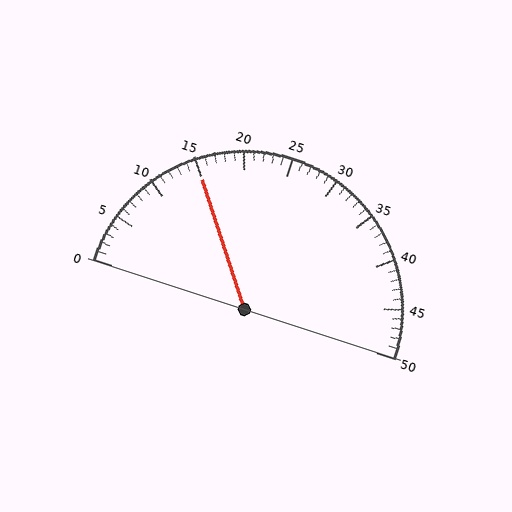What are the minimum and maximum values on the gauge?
The gauge ranges from 0 to 50.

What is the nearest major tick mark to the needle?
The nearest major tick mark is 15.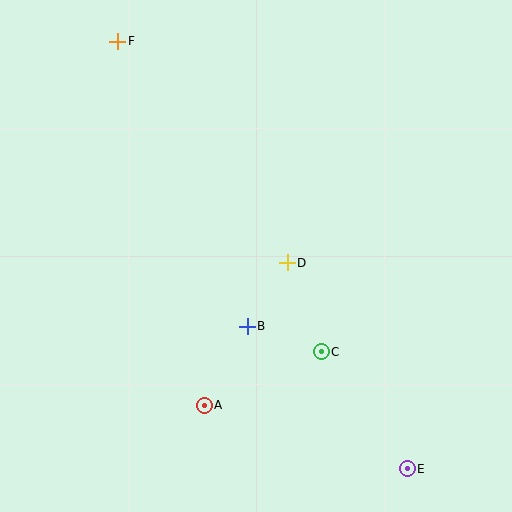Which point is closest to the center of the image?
Point D at (287, 263) is closest to the center.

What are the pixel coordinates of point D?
Point D is at (287, 263).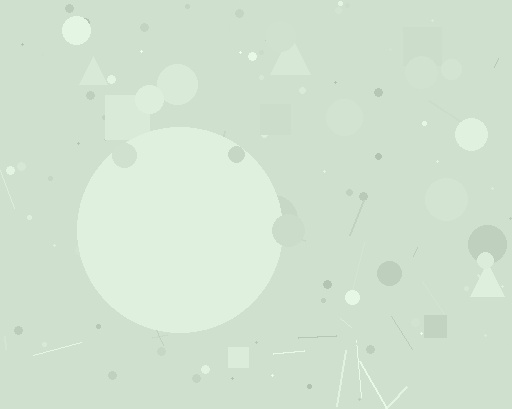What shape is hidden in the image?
A circle is hidden in the image.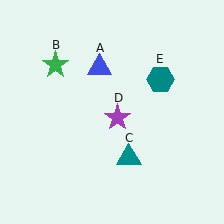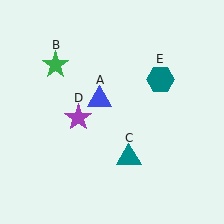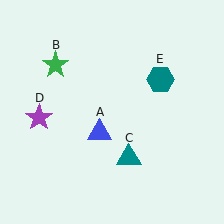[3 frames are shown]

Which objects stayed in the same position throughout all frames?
Green star (object B) and teal triangle (object C) and teal hexagon (object E) remained stationary.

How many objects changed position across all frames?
2 objects changed position: blue triangle (object A), purple star (object D).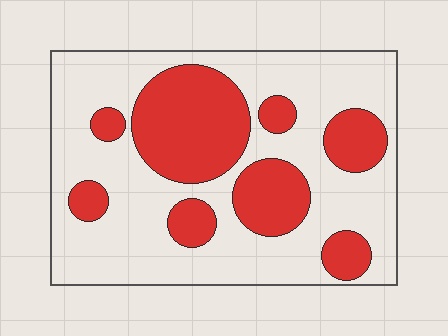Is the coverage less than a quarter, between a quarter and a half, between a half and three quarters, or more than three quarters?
Between a quarter and a half.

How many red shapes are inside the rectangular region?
8.